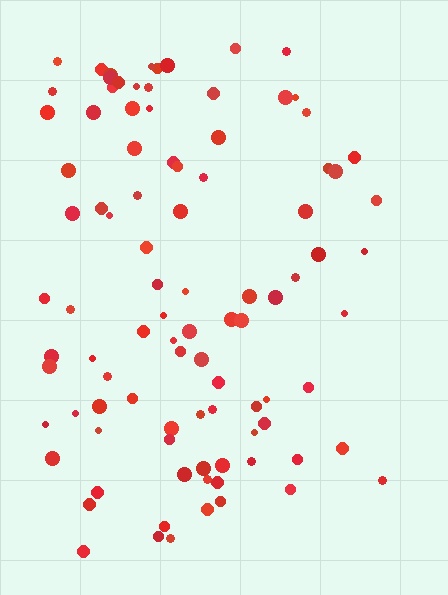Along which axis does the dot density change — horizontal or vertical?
Horizontal.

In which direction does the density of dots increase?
From right to left, with the left side densest.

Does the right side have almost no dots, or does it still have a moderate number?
Still a moderate number, just noticeably fewer than the left.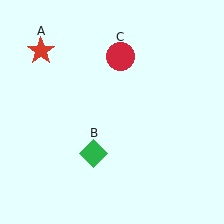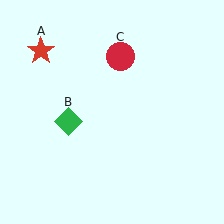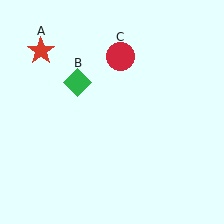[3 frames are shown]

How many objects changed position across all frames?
1 object changed position: green diamond (object B).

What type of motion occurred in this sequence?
The green diamond (object B) rotated clockwise around the center of the scene.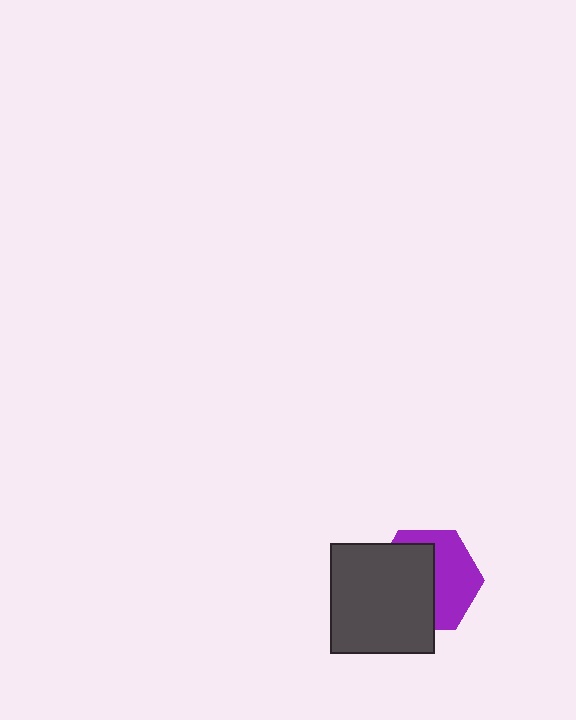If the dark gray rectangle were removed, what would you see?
You would see the complete purple hexagon.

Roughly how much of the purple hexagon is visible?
About half of it is visible (roughly 47%).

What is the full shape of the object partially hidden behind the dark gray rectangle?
The partially hidden object is a purple hexagon.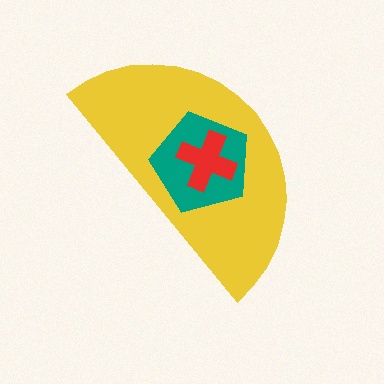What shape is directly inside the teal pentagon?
The red cross.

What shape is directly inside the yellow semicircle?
The teal pentagon.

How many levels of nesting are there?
3.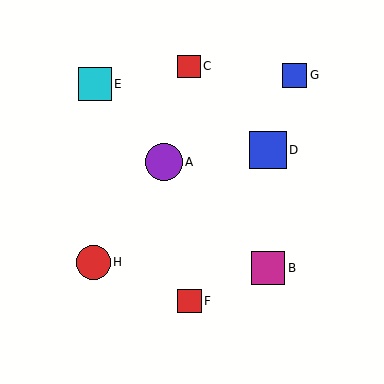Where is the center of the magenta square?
The center of the magenta square is at (268, 268).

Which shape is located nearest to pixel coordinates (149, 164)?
The purple circle (labeled A) at (164, 162) is nearest to that location.